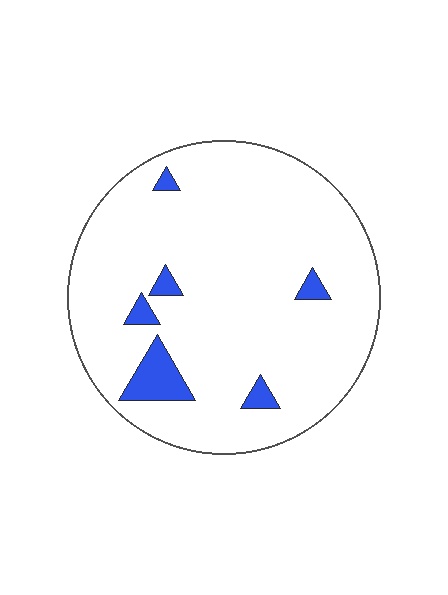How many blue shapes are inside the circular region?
6.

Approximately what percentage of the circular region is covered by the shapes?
Approximately 5%.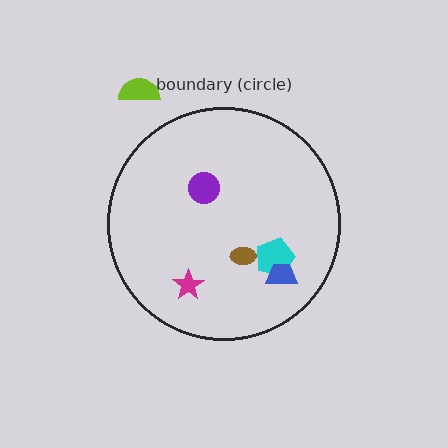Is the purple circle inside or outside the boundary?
Inside.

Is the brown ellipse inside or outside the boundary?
Inside.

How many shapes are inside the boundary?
5 inside, 1 outside.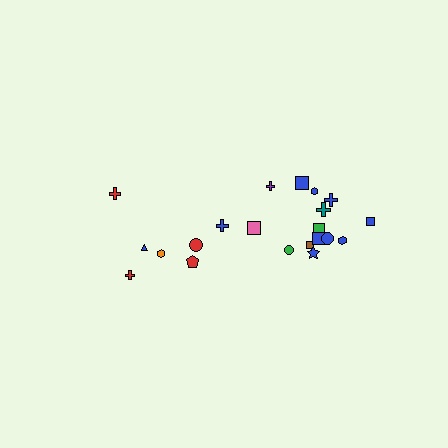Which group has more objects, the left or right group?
The right group.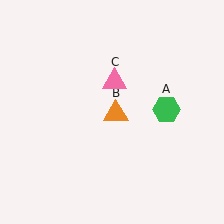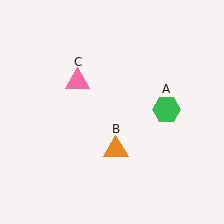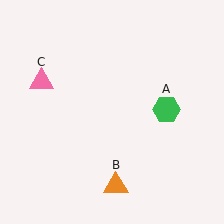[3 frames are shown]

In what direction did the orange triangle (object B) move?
The orange triangle (object B) moved down.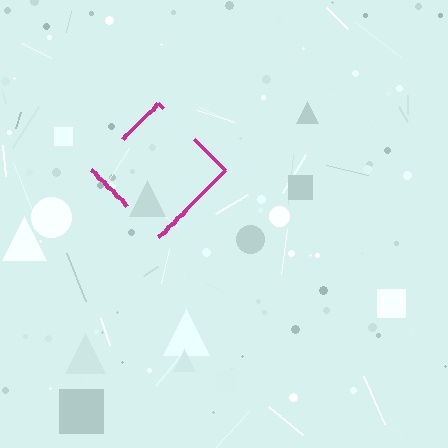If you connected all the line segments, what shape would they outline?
They would outline a diamond.